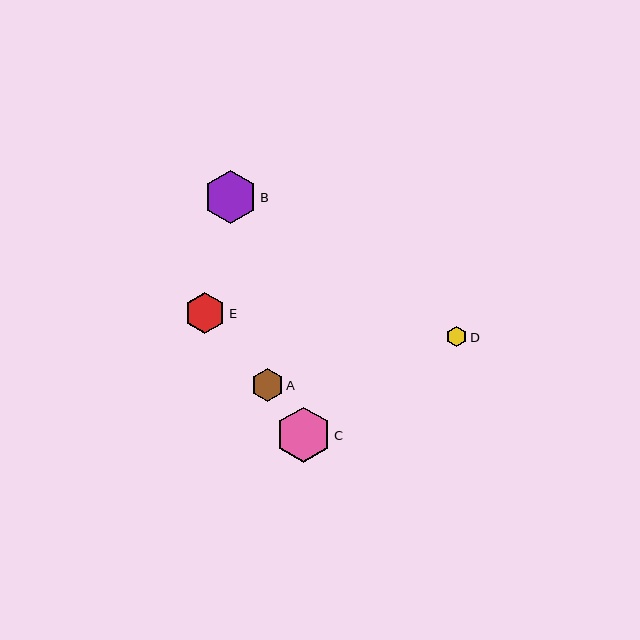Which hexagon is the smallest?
Hexagon D is the smallest with a size of approximately 21 pixels.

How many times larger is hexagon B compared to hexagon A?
Hexagon B is approximately 1.6 times the size of hexagon A.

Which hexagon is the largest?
Hexagon C is the largest with a size of approximately 55 pixels.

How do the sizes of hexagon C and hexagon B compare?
Hexagon C and hexagon B are approximately the same size.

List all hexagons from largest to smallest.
From largest to smallest: C, B, E, A, D.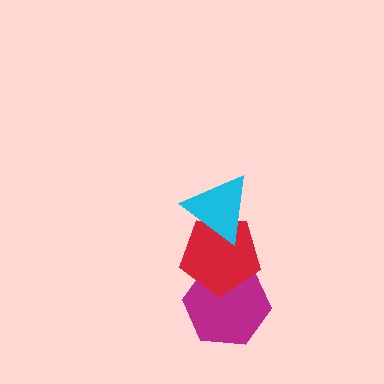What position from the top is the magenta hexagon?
The magenta hexagon is 3rd from the top.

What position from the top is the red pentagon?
The red pentagon is 2nd from the top.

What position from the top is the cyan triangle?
The cyan triangle is 1st from the top.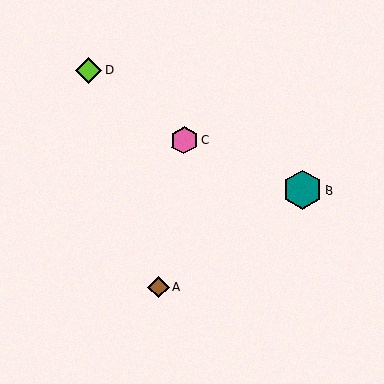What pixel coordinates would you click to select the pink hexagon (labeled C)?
Click at (184, 140) to select the pink hexagon C.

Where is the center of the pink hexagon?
The center of the pink hexagon is at (184, 140).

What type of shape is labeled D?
Shape D is a lime diamond.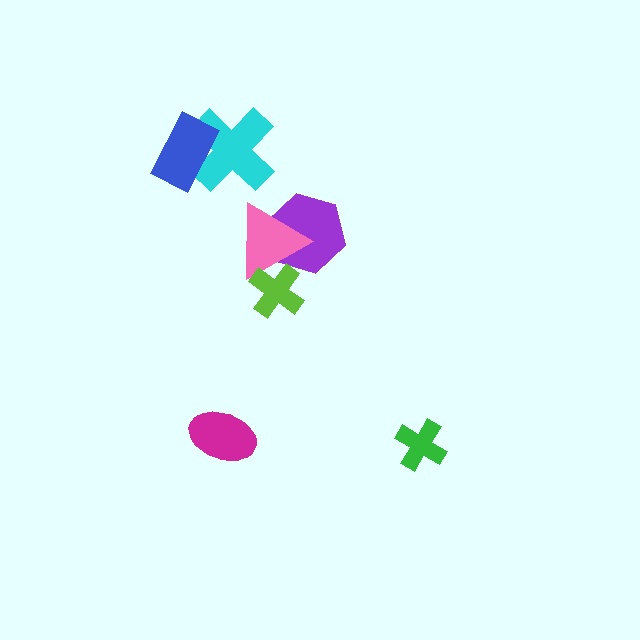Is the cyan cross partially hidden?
Yes, it is partially covered by another shape.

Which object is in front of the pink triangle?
The lime cross is in front of the pink triangle.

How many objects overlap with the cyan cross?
1 object overlaps with the cyan cross.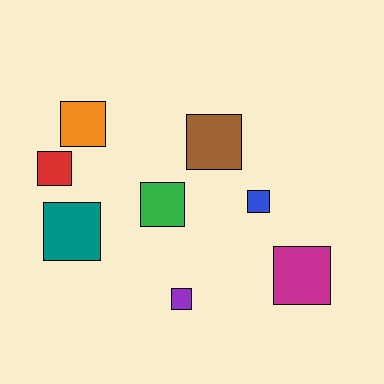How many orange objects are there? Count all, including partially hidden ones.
There is 1 orange object.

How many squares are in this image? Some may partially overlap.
There are 8 squares.